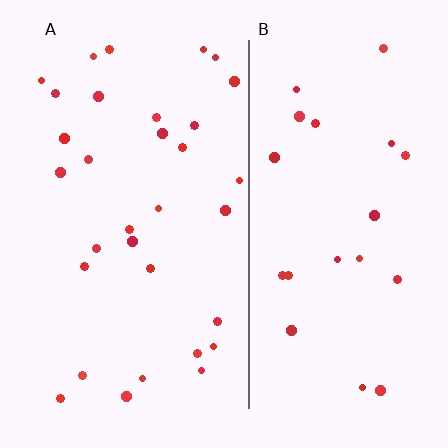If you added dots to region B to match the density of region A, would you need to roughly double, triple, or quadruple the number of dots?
Approximately double.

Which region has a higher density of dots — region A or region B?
A (the left).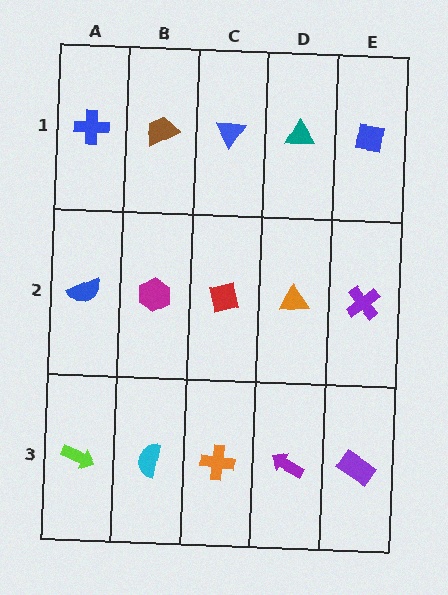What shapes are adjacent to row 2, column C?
A blue triangle (row 1, column C), an orange cross (row 3, column C), a magenta hexagon (row 2, column B), an orange triangle (row 2, column D).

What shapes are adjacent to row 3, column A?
A blue semicircle (row 2, column A), a cyan semicircle (row 3, column B).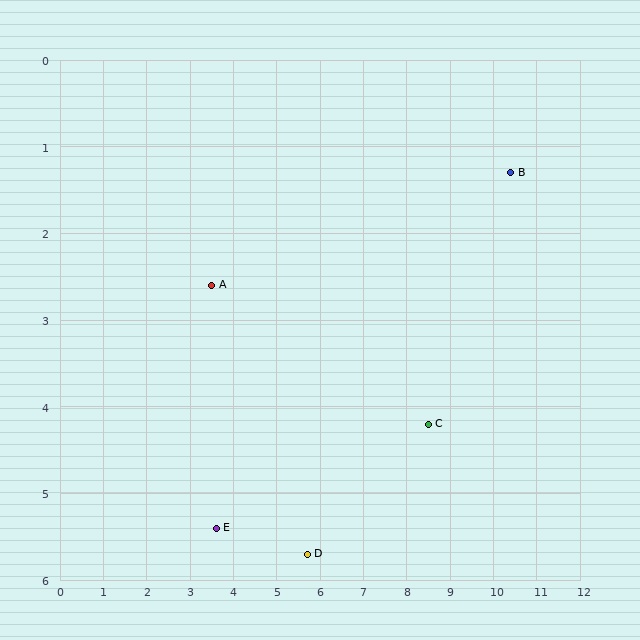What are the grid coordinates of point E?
Point E is at approximately (3.6, 5.4).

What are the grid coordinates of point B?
Point B is at approximately (10.4, 1.3).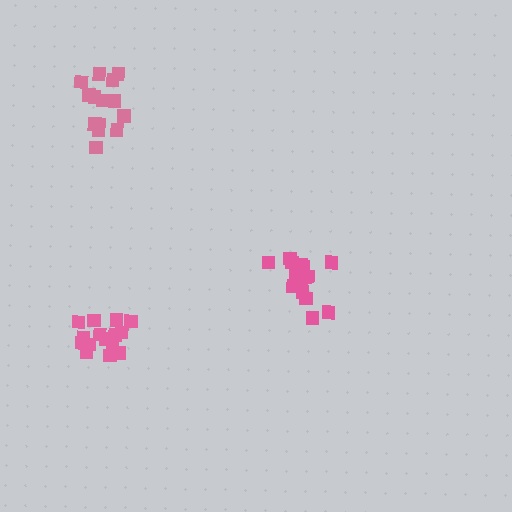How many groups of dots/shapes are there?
There are 3 groups.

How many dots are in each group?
Group 1: 16 dots, Group 2: 16 dots, Group 3: 14 dots (46 total).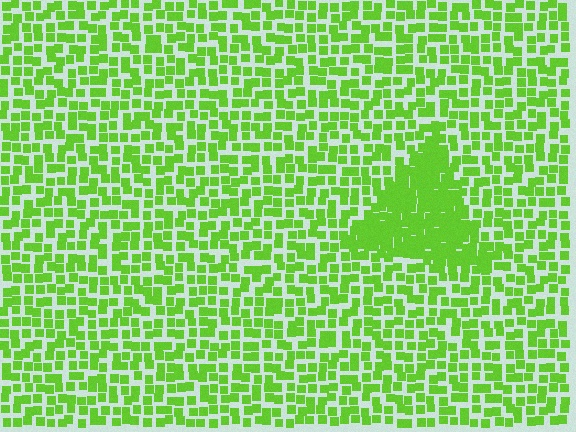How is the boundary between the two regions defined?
The boundary is defined by a change in element density (approximately 2.1x ratio). All elements are the same color, size, and shape.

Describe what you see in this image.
The image contains small lime elements arranged at two different densities. A triangle-shaped region is visible where the elements are more densely packed than the surrounding area.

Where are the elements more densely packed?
The elements are more densely packed inside the triangle boundary.